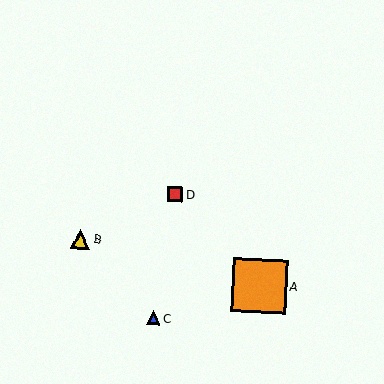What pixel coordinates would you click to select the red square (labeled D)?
Click at (175, 195) to select the red square D.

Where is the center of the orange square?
The center of the orange square is at (259, 286).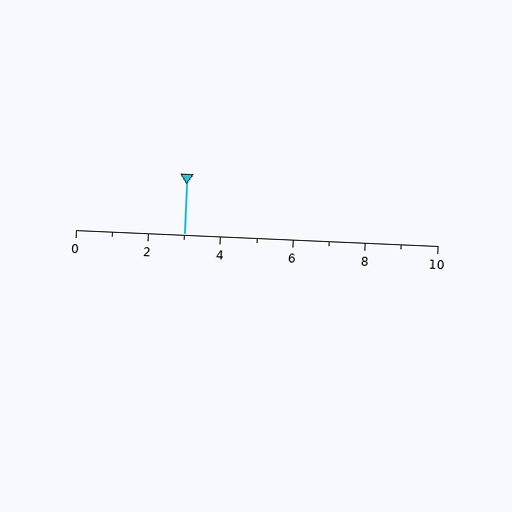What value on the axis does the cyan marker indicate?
The marker indicates approximately 3.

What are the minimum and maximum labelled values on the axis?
The axis runs from 0 to 10.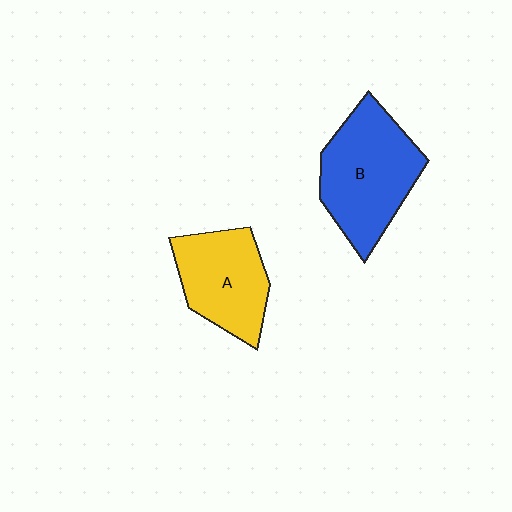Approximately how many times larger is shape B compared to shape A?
Approximately 1.3 times.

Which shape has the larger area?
Shape B (blue).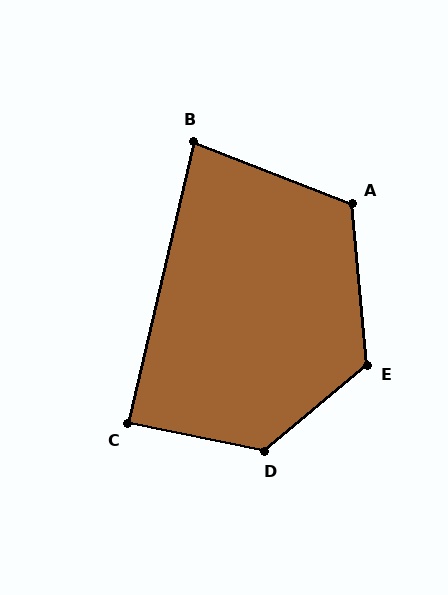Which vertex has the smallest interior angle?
B, at approximately 82 degrees.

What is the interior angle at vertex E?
Approximately 124 degrees (obtuse).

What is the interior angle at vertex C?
Approximately 88 degrees (approximately right).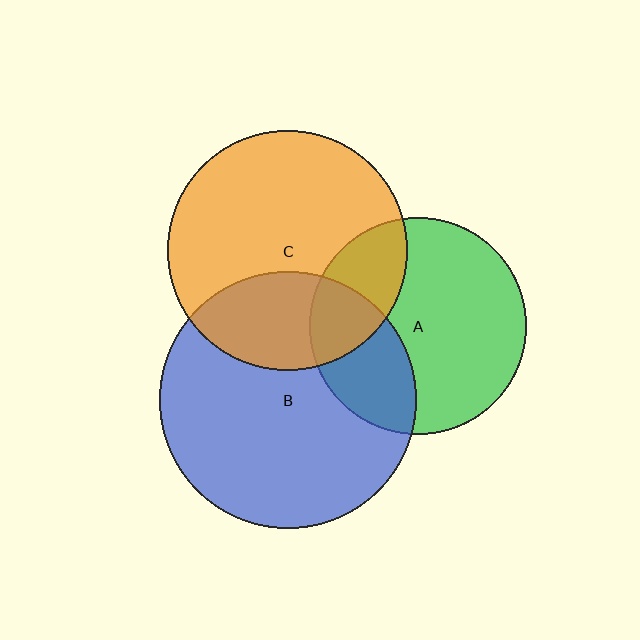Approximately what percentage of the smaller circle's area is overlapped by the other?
Approximately 25%.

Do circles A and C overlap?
Yes.